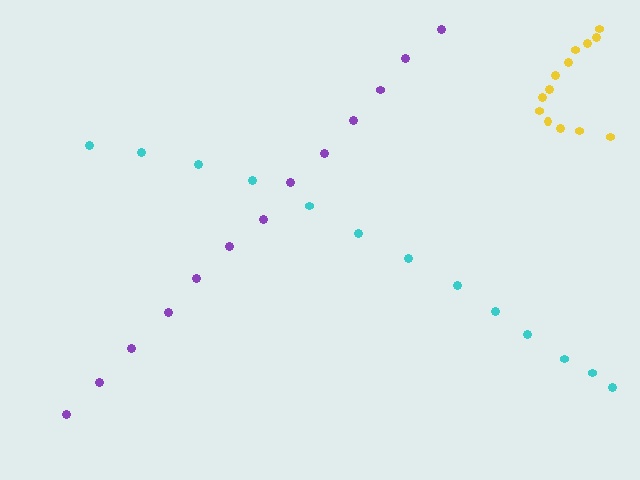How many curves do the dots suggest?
There are 3 distinct paths.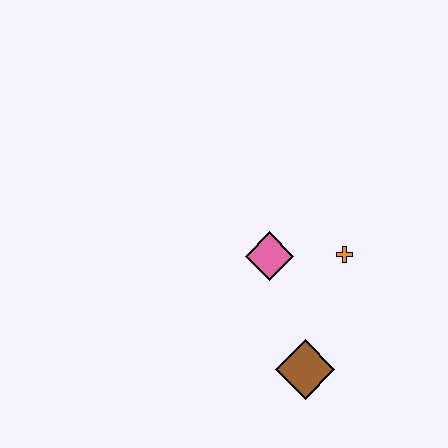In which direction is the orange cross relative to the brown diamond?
The orange cross is above the brown diamond.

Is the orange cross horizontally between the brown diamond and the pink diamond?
No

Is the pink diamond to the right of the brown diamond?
No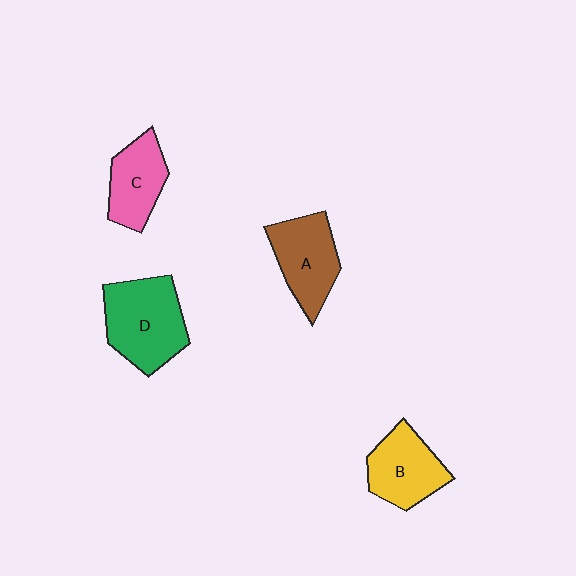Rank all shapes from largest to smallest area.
From largest to smallest: D (green), A (brown), B (yellow), C (pink).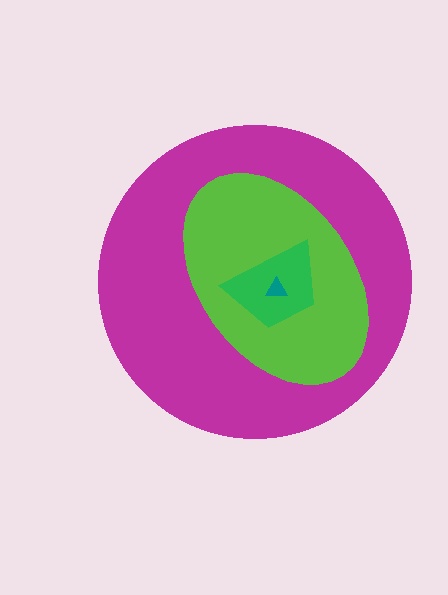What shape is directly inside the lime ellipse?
The green trapezoid.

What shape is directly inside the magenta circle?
The lime ellipse.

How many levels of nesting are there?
4.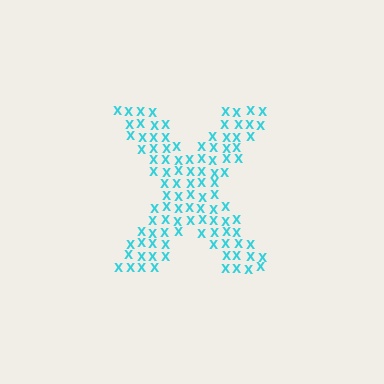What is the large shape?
The large shape is the letter X.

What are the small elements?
The small elements are letter X's.